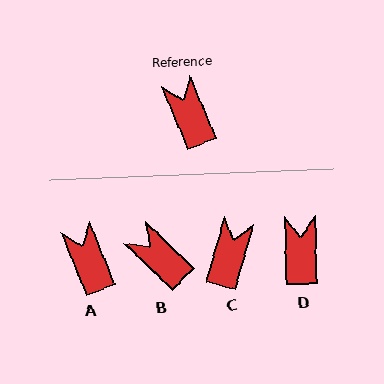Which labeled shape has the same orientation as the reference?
A.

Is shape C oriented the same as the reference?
No, it is off by about 38 degrees.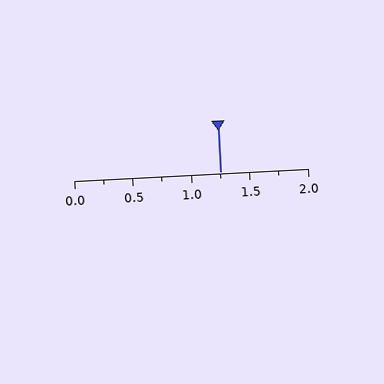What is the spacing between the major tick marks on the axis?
The major ticks are spaced 0.5 apart.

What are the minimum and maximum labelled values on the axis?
The axis runs from 0.0 to 2.0.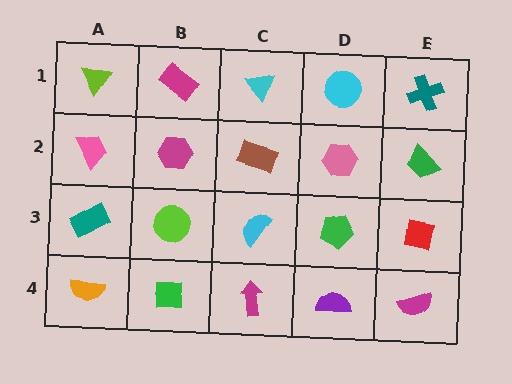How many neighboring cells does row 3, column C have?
4.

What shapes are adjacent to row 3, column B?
A magenta hexagon (row 2, column B), a green square (row 4, column B), a teal rectangle (row 3, column A), a cyan semicircle (row 3, column C).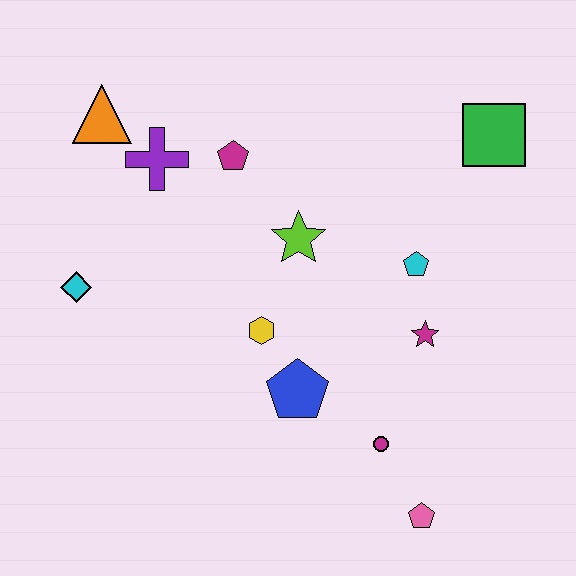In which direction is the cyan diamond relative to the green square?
The cyan diamond is to the left of the green square.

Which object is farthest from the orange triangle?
The pink pentagon is farthest from the orange triangle.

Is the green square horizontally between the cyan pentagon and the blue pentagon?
No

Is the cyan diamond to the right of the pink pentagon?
No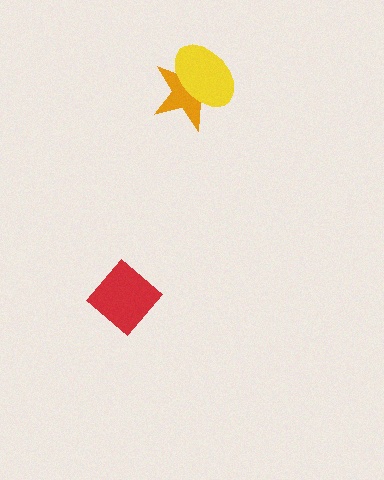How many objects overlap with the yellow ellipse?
1 object overlaps with the yellow ellipse.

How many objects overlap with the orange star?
1 object overlaps with the orange star.